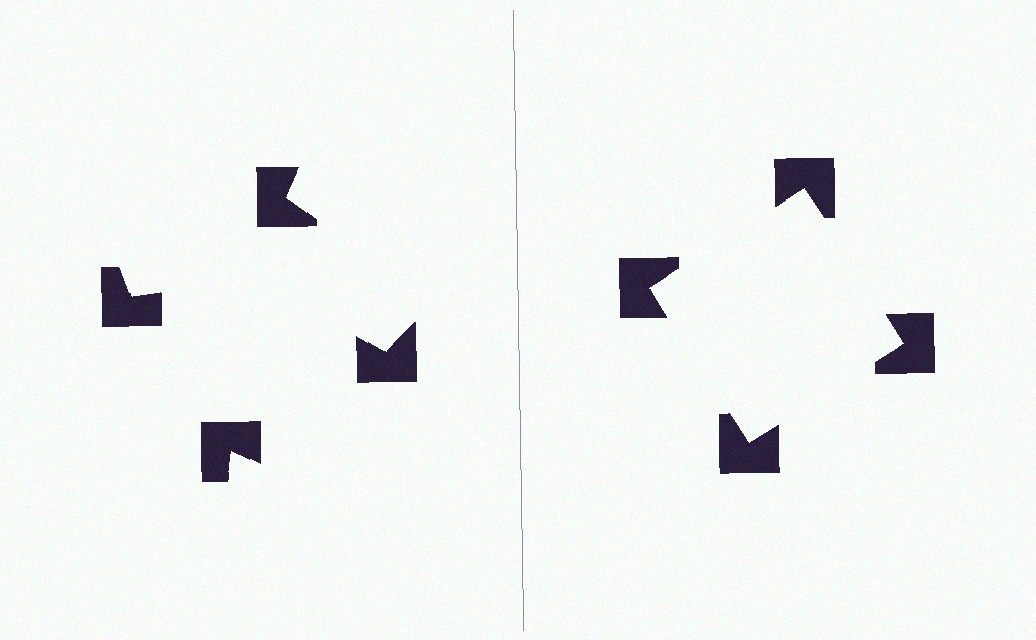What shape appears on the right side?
An illusory square.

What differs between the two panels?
The notched squares are positioned identically on both sides; only the wedge orientations differ. On the right they align to a square; on the left they are misaligned.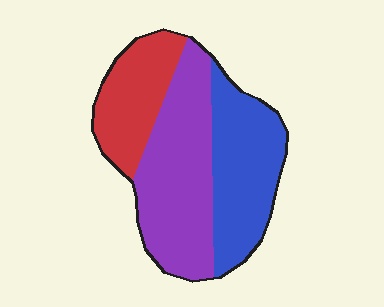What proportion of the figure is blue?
Blue covers around 35% of the figure.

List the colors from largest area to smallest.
From largest to smallest: purple, blue, red.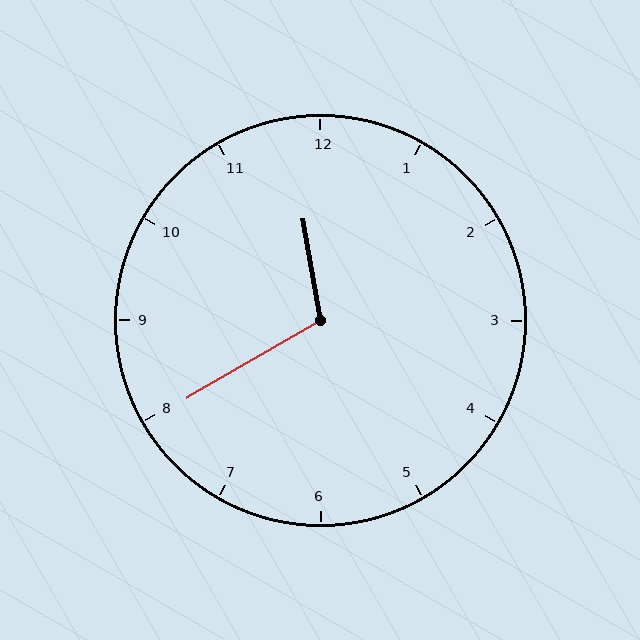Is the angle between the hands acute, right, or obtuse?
It is obtuse.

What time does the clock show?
11:40.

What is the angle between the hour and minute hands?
Approximately 110 degrees.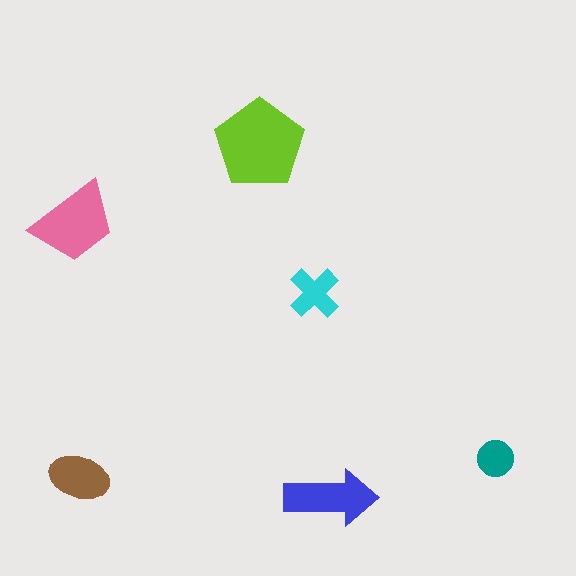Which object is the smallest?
The teal circle.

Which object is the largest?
The lime pentagon.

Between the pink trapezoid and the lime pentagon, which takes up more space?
The lime pentagon.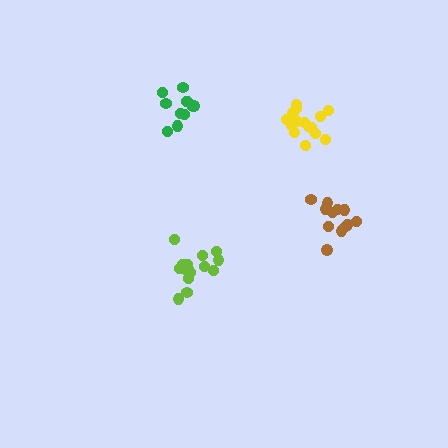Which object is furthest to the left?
The green cluster is leftmost.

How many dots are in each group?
Group 1: 12 dots, Group 2: 16 dots, Group 3: 11 dots, Group 4: 15 dots (54 total).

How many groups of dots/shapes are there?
There are 4 groups.